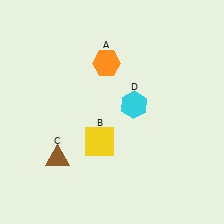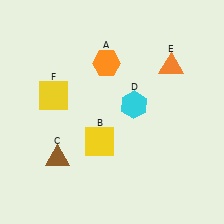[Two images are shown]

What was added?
An orange triangle (E), a yellow square (F) were added in Image 2.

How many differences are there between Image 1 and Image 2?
There are 2 differences between the two images.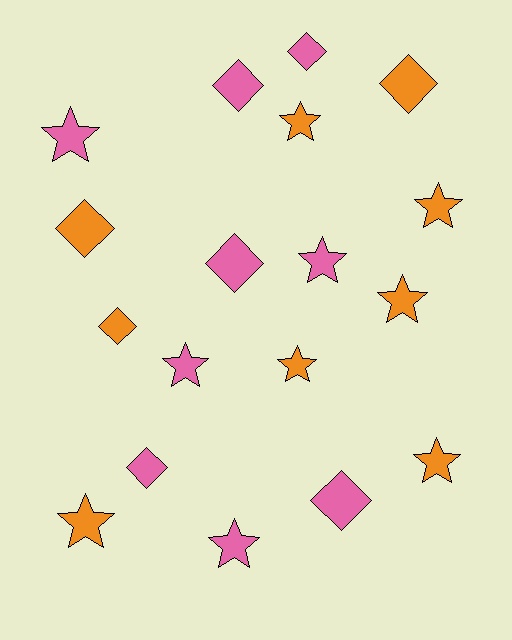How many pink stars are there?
There are 4 pink stars.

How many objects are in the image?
There are 18 objects.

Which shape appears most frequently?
Star, with 10 objects.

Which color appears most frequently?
Pink, with 9 objects.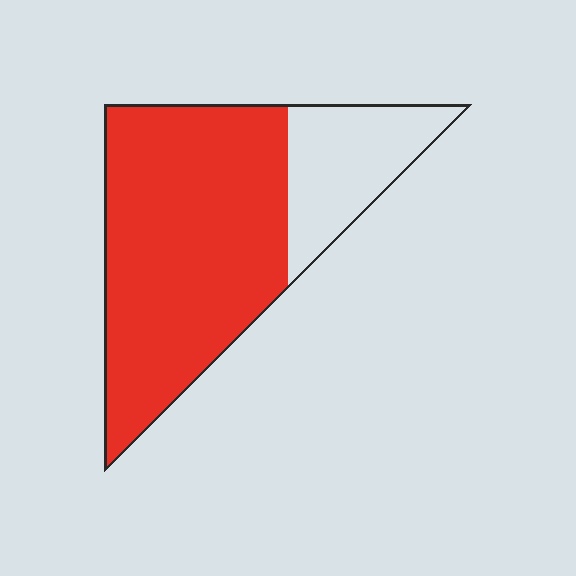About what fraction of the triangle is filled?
About three quarters (3/4).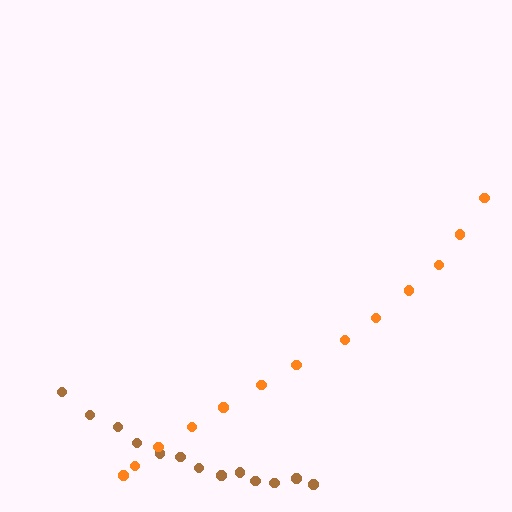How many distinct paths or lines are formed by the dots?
There are 2 distinct paths.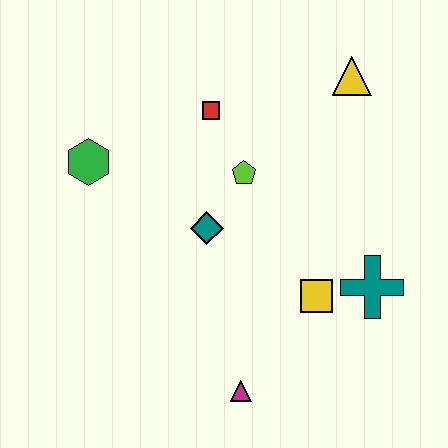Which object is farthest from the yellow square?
The green hexagon is farthest from the yellow square.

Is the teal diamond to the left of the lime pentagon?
Yes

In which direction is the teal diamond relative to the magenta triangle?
The teal diamond is above the magenta triangle.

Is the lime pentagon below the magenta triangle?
No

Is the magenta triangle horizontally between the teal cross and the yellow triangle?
No